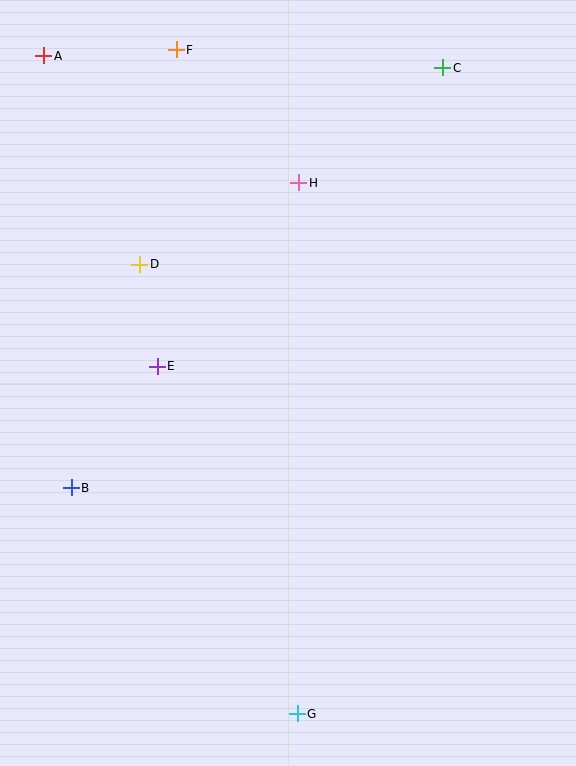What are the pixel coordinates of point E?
Point E is at (157, 366).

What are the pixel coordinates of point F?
Point F is at (176, 50).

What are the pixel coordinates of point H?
Point H is at (299, 183).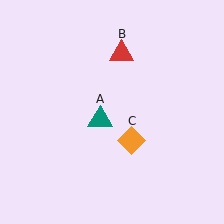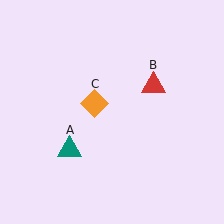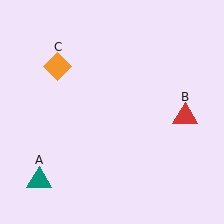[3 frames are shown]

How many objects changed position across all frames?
3 objects changed position: teal triangle (object A), red triangle (object B), orange diamond (object C).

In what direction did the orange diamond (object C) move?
The orange diamond (object C) moved up and to the left.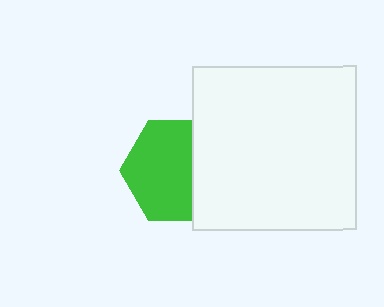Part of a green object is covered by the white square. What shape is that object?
It is a hexagon.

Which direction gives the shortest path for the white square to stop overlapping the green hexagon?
Moving right gives the shortest separation.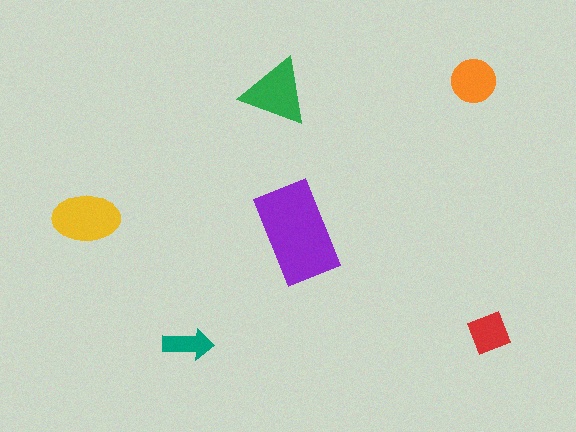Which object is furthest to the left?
The yellow ellipse is leftmost.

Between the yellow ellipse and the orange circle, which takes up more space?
The yellow ellipse.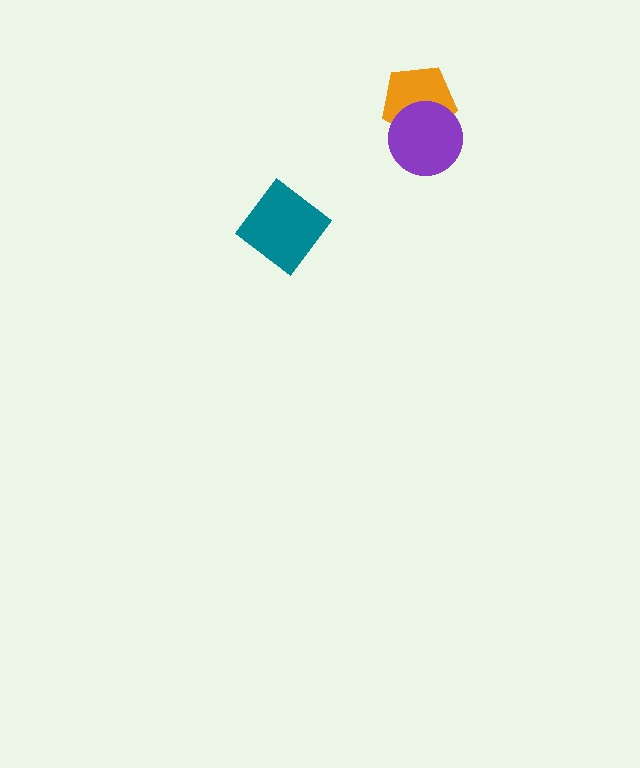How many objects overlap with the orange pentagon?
1 object overlaps with the orange pentagon.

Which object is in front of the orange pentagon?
The purple circle is in front of the orange pentagon.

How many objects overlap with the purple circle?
1 object overlaps with the purple circle.